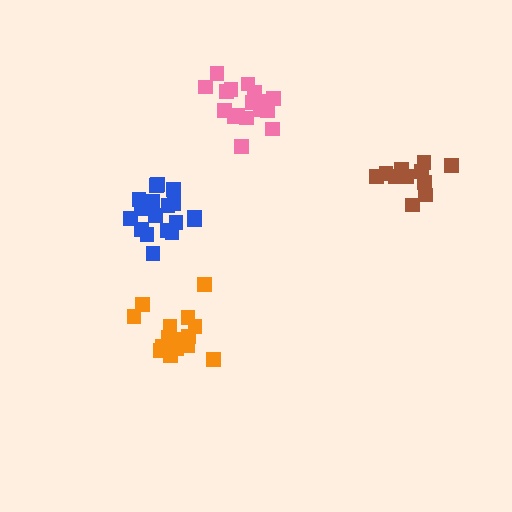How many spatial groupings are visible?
There are 4 spatial groupings.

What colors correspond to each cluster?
The clusters are colored: brown, orange, pink, blue.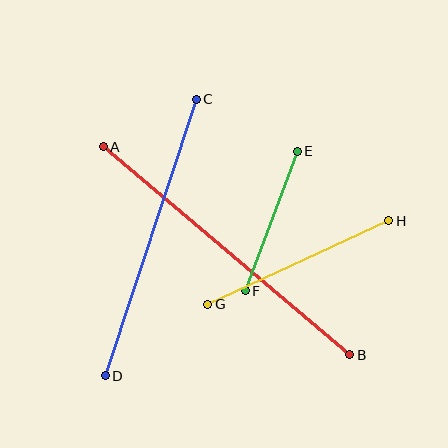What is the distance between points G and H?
The distance is approximately 199 pixels.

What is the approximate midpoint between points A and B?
The midpoint is at approximately (226, 251) pixels.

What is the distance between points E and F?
The distance is approximately 149 pixels.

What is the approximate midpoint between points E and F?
The midpoint is at approximately (271, 221) pixels.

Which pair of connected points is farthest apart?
Points A and B are farthest apart.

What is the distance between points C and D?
The distance is approximately 291 pixels.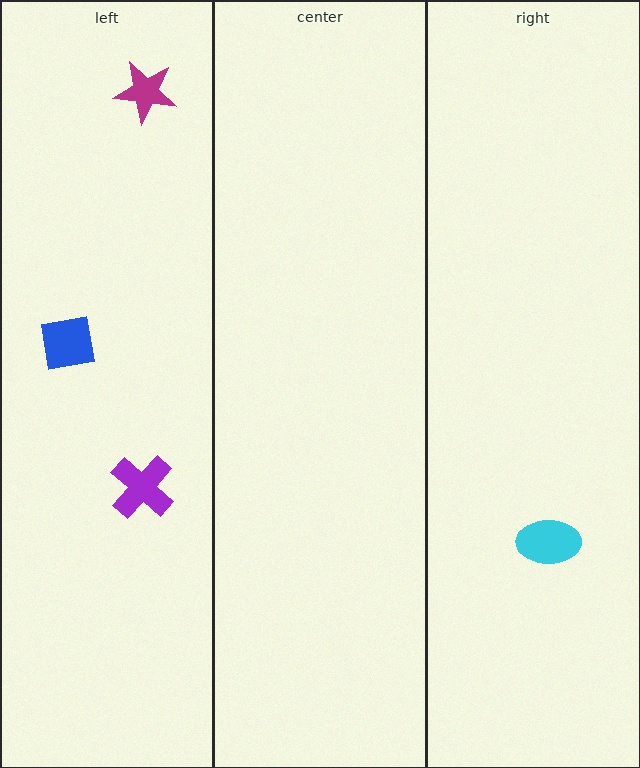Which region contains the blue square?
The left region.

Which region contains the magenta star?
The left region.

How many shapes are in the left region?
3.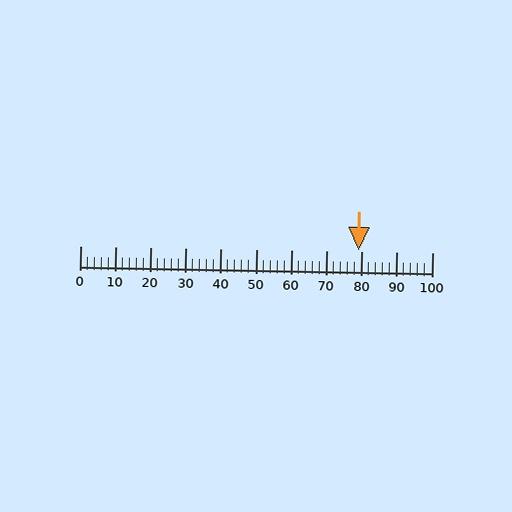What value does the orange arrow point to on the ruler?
The orange arrow points to approximately 79.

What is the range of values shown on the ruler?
The ruler shows values from 0 to 100.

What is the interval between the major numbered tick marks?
The major tick marks are spaced 10 units apart.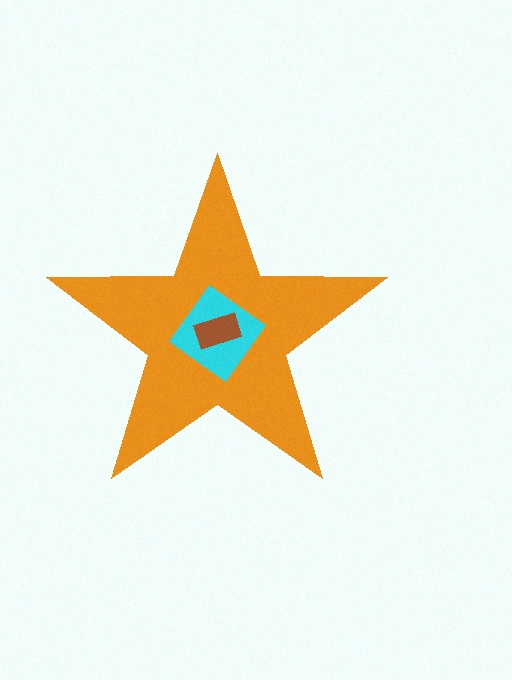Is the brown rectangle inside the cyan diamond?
Yes.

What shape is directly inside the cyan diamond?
The brown rectangle.